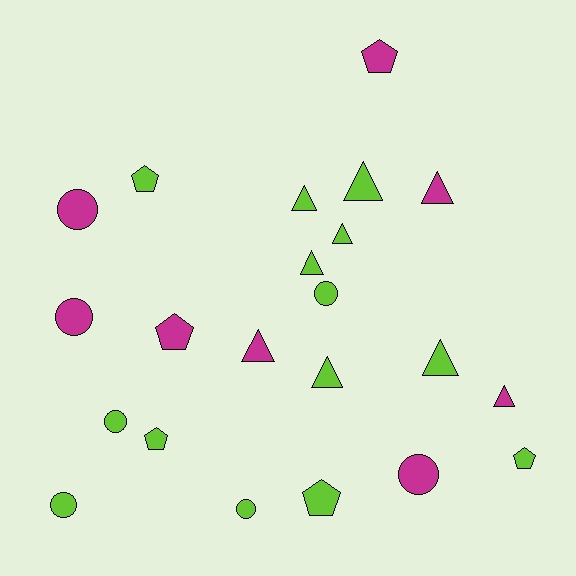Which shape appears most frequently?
Triangle, with 9 objects.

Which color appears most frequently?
Lime, with 14 objects.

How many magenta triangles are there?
There are 3 magenta triangles.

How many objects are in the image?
There are 22 objects.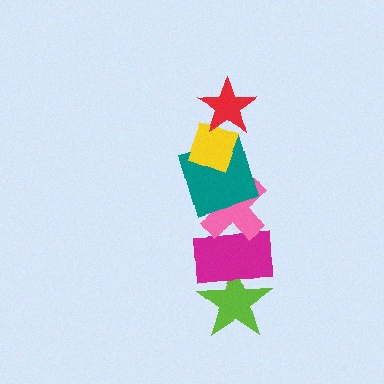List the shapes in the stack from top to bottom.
From top to bottom: the red star, the yellow diamond, the teal square, the pink cross, the magenta rectangle, the lime star.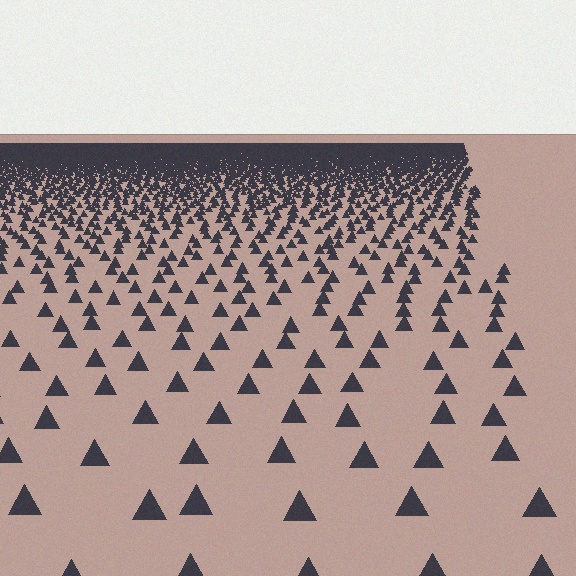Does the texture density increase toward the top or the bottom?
Density increases toward the top.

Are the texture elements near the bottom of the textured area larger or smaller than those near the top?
Larger. Near the bottom, elements are closer to the viewer and appear at a bigger on-screen size.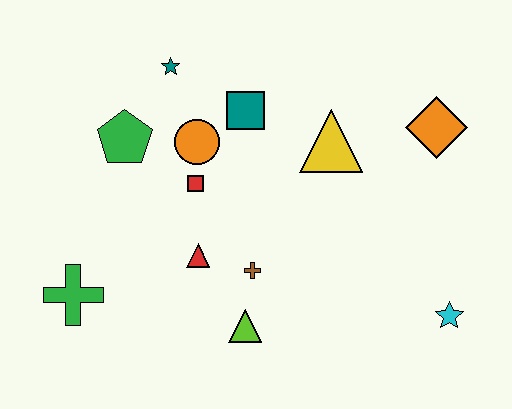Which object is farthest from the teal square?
The cyan star is farthest from the teal square.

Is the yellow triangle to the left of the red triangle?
No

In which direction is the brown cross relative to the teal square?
The brown cross is below the teal square.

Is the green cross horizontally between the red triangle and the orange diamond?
No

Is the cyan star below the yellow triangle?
Yes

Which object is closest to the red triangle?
The brown cross is closest to the red triangle.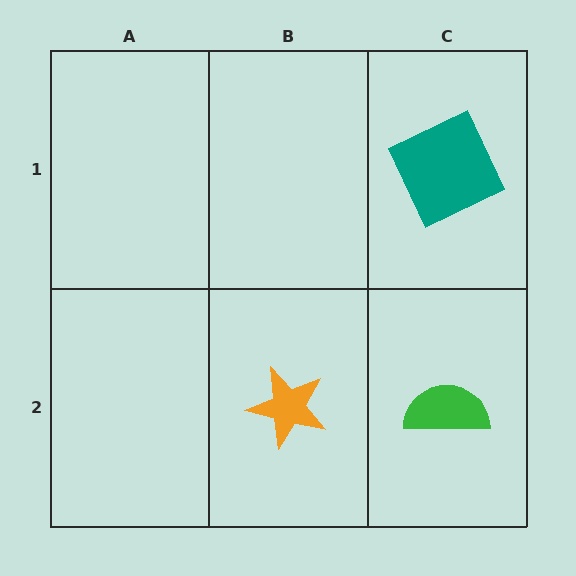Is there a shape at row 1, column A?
No, that cell is empty.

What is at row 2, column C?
A green semicircle.